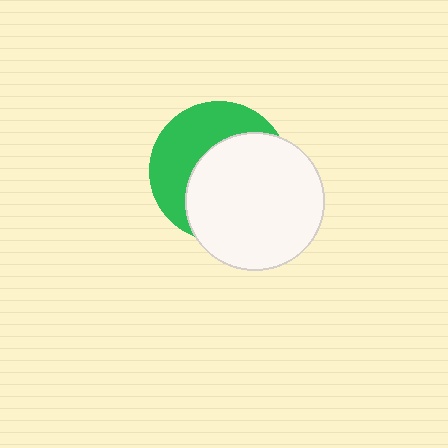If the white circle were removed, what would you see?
You would see the complete green circle.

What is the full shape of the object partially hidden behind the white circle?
The partially hidden object is a green circle.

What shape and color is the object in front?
The object in front is a white circle.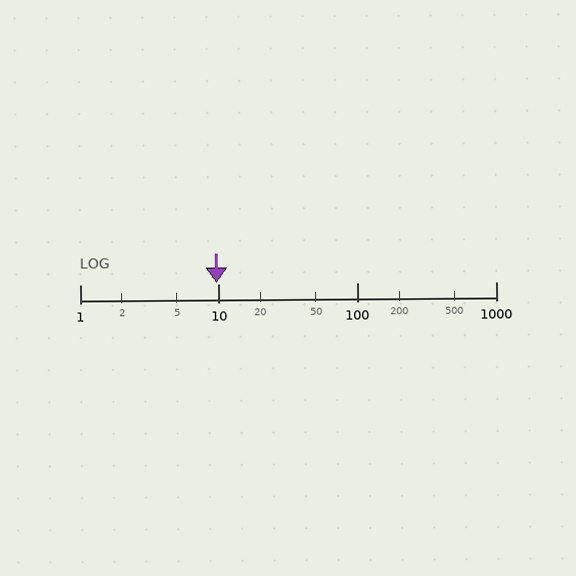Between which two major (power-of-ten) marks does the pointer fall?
The pointer is between 1 and 10.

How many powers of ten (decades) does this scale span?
The scale spans 3 decades, from 1 to 1000.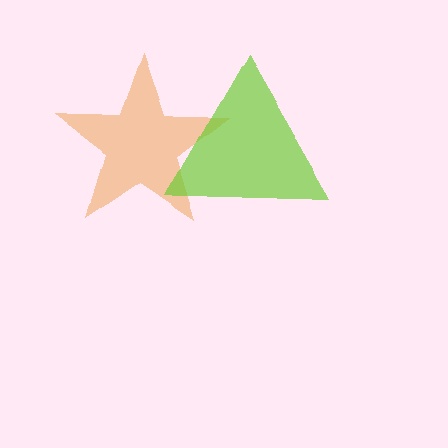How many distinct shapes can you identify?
There are 2 distinct shapes: an orange star, a lime triangle.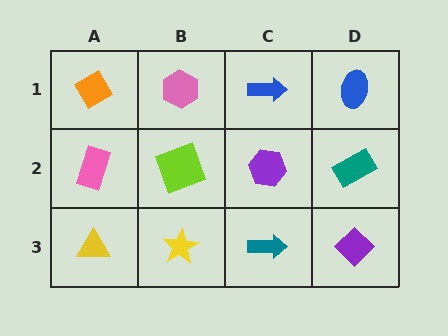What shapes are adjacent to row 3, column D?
A teal rectangle (row 2, column D), a teal arrow (row 3, column C).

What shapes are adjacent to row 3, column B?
A lime square (row 2, column B), a yellow triangle (row 3, column A), a teal arrow (row 3, column C).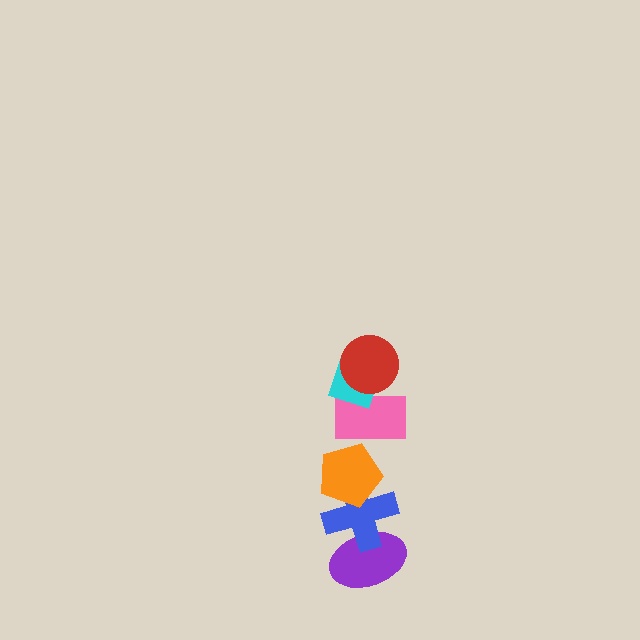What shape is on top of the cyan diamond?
The red circle is on top of the cyan diamond.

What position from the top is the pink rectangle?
The pink rectangle is 3rd from the top.